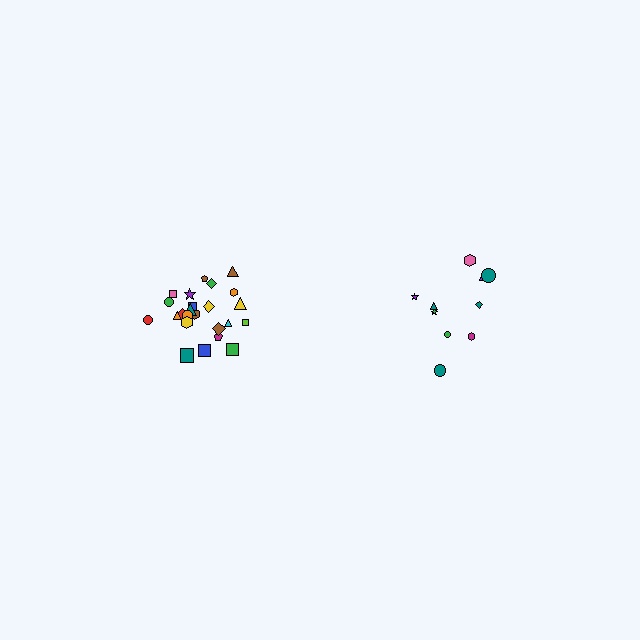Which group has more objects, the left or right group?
The left group.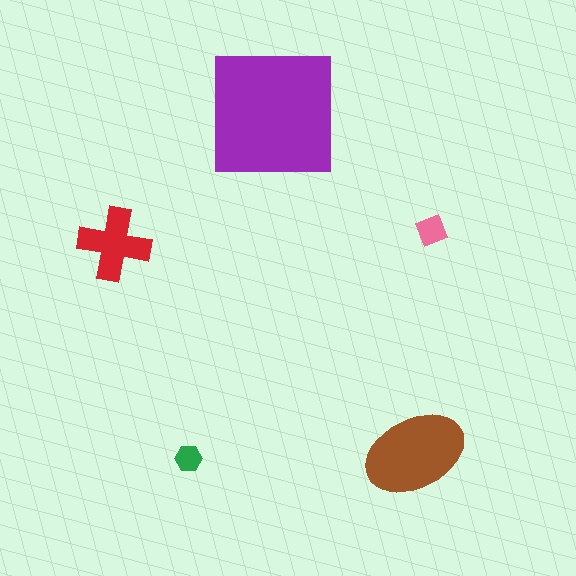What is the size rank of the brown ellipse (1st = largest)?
2nd.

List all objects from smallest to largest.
The green hexagon, the pink diamond, the red cross, the brown ellipse, the purple square.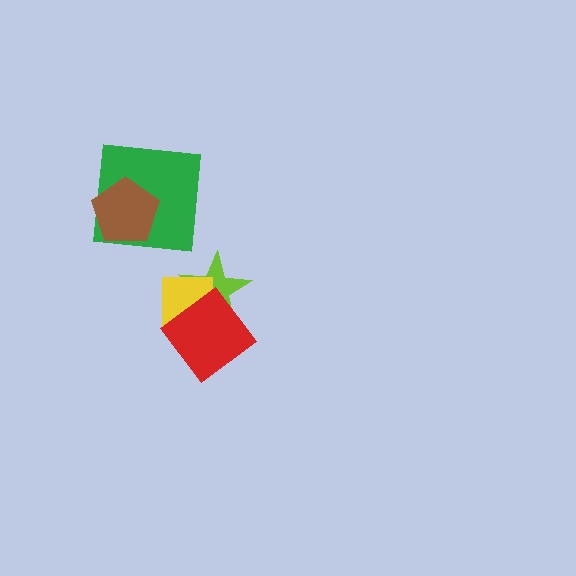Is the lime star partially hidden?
Yes, it is partially covered by another shape.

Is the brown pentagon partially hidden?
No, no other shape covers it.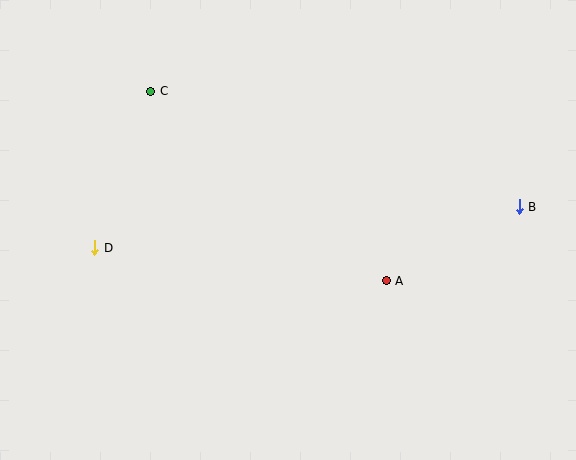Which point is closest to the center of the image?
Point A at (386, 281) is closest to the center.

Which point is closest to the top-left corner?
Point C is closest to the top-left corner.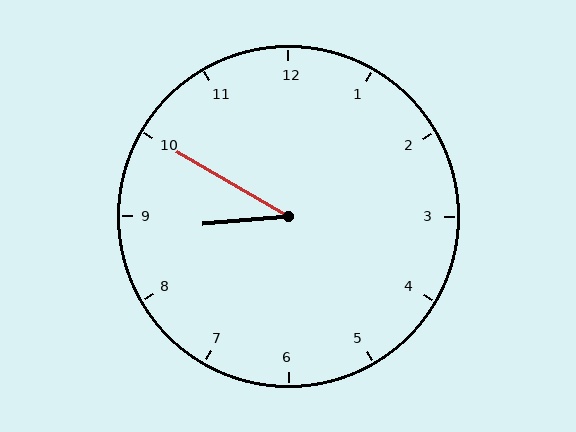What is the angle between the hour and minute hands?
Approximately 35 degrees.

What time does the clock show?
8:50.